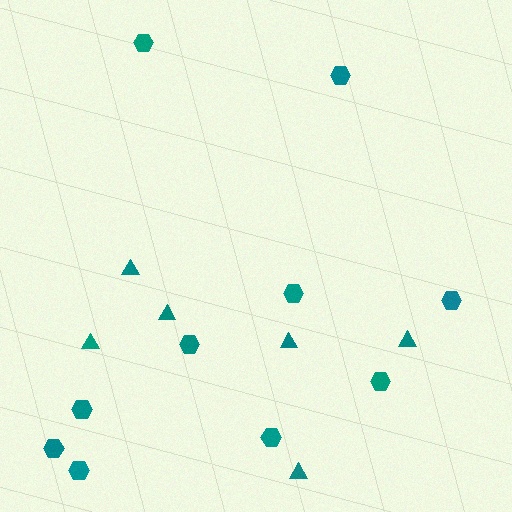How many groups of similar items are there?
There are 2 groups: one group of triangles (6) and one group of hexagons (10).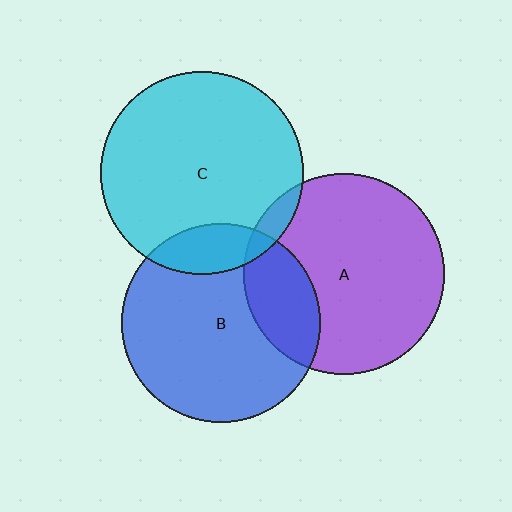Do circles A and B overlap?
Yes.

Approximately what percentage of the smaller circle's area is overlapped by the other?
Approximately 25%.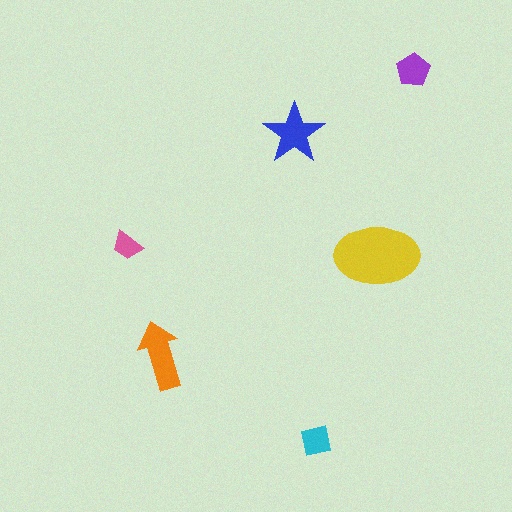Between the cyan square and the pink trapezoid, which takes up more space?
The cyan square.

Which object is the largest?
The yellow ellipse.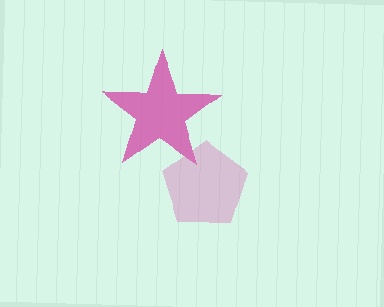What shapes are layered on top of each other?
The layered shapes are: a magenta star, a pink pentagon.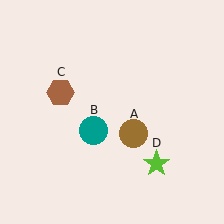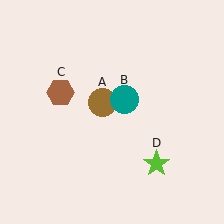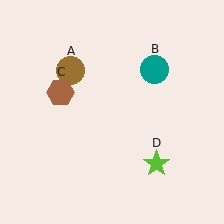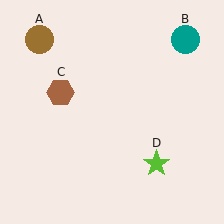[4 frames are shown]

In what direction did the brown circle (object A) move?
The brown circle (object A) moved up and to the left.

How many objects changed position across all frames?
2 objects changed position: brown circle (object A), teal circle (object B).